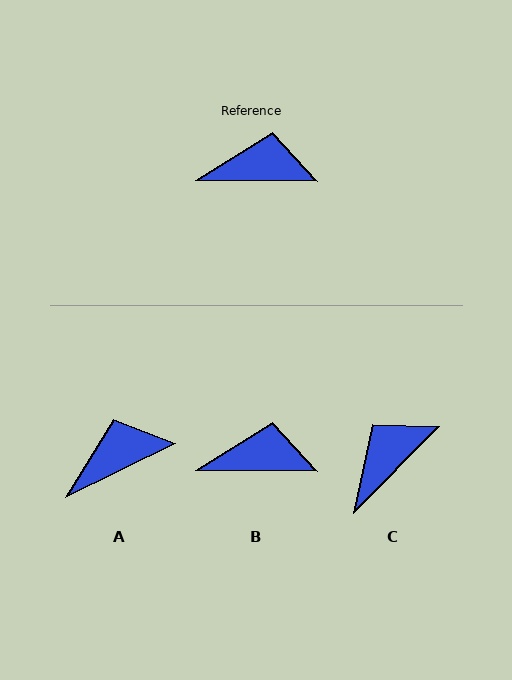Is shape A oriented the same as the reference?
No, it is off by about 26 degrees.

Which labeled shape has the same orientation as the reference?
B.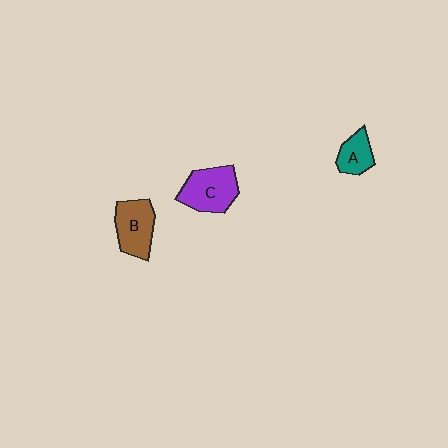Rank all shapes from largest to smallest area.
From largest to smallest: C (purple), B (brown), A (teal).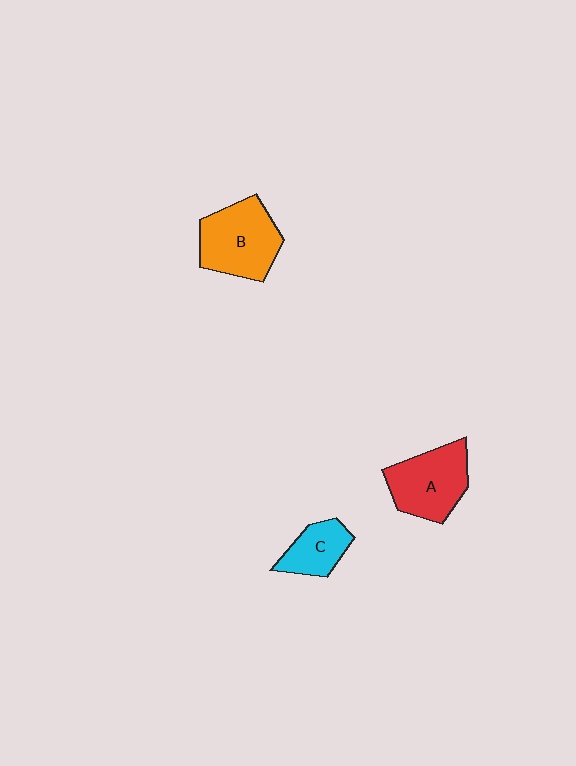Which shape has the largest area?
Shape B (orange).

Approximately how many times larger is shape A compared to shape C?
Approximately 1.6 times.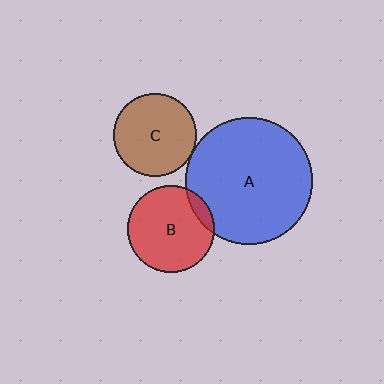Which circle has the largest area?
Circle A (blue).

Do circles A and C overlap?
Yes.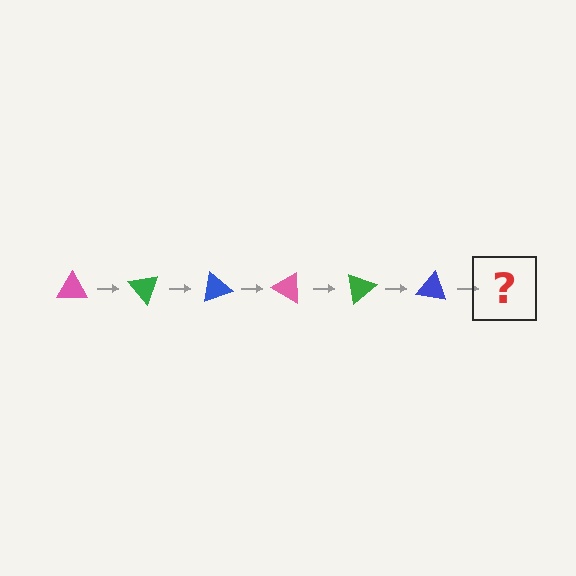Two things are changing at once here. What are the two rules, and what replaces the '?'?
The two rules are that it rotates 50 degrees each step and the color cycles through pink, green, and blue. The '?' should be a pink triangle, rotated 300 degrees from the start.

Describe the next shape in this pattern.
It should be a pink triangle, rotated 300 degrees from the start.